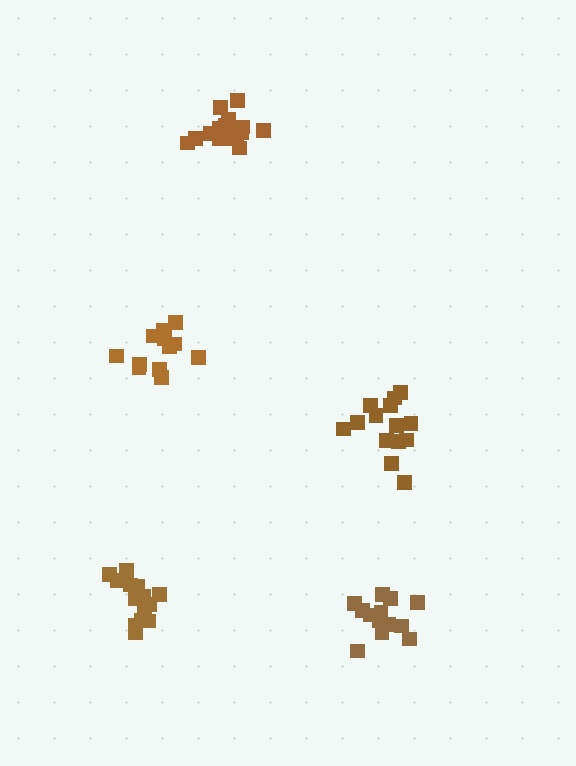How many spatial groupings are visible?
There are 5 spatial groupings.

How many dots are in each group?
Group 1: 13 dots, Group 2: 15 dots, Group 3: 13 dots, Group 4: 18 dots, Group 5: 14 dots (73 total).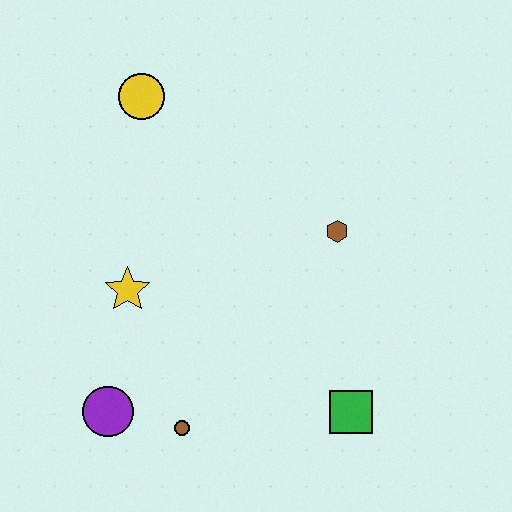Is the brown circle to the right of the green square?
No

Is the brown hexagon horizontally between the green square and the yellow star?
Yes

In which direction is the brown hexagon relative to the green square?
The brown hexagon is above the green square.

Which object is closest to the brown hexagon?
The green square is closest to the brown hexagon.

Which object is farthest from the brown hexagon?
The purple circle is farthest from the brown hexagon.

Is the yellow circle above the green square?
Yes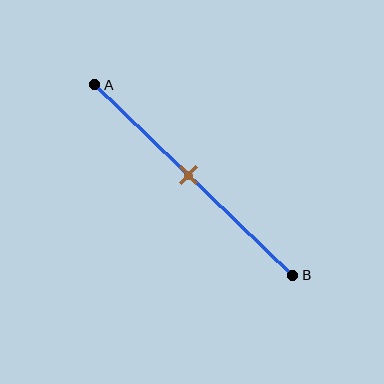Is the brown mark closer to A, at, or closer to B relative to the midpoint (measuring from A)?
The brown mark is approximately at the midpoint of segment AB.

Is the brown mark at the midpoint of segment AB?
Yes, the mark is approximately at the midpoint.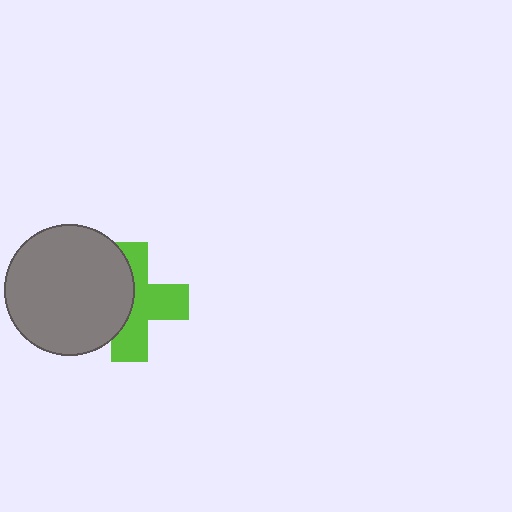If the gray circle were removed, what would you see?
You would see the complete lime cross.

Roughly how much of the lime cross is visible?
About half of it is visible (roughly 57%).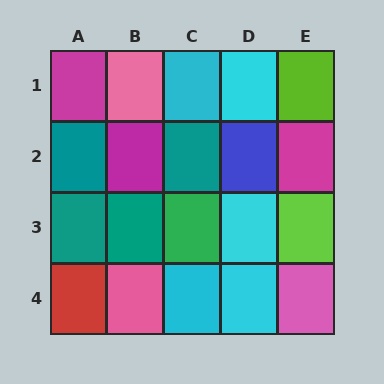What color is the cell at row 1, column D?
Cyan.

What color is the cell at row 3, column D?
Cyan.